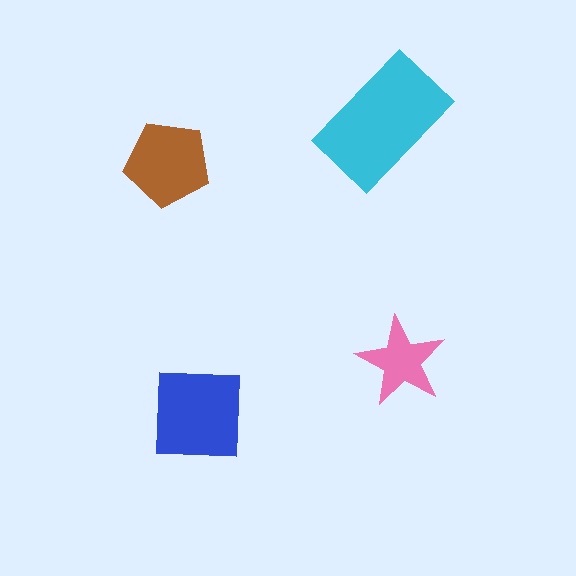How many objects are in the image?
There are 4 objects in the image.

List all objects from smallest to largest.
The pink star, the brown pentagon, the blue square, the cyan rectangle.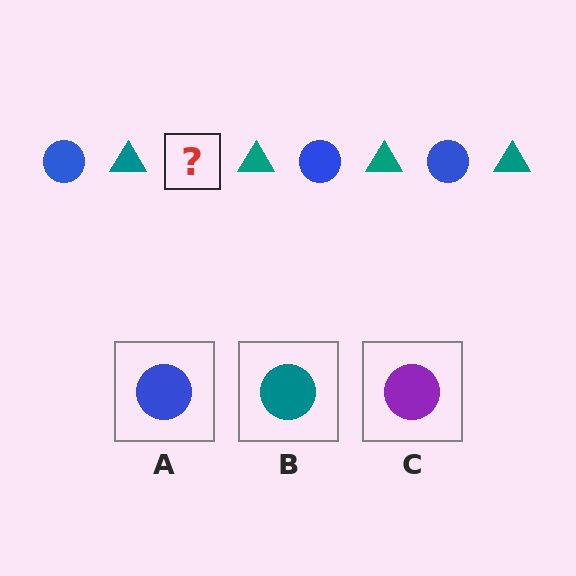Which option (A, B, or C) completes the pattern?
A.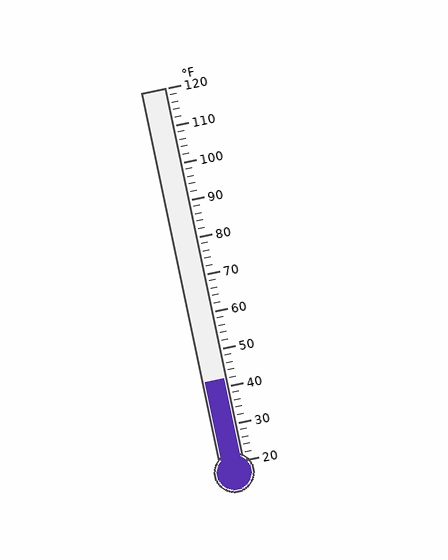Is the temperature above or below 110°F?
The temperature is below 110°F.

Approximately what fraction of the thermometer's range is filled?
The thermometer is filled to approximately 20% of its range.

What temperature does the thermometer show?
The thermometer shows approximately 42°F.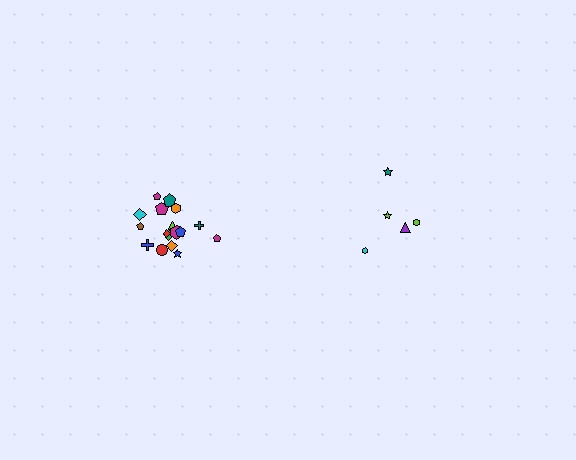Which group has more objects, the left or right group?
The left group.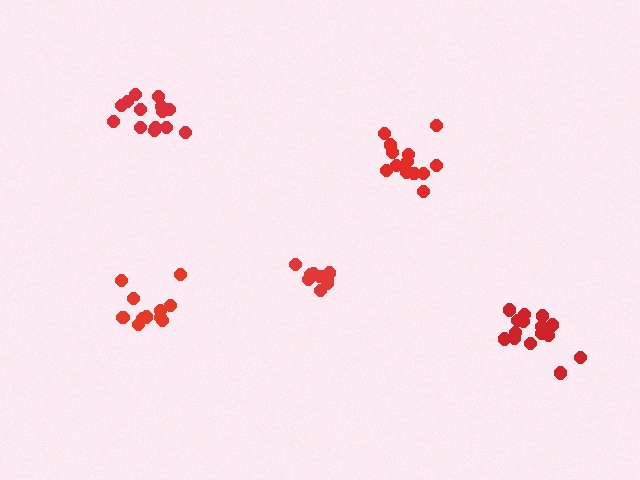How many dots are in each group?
Group 1: 14 dots, Group 2: 13 dots, Group 3: 12 dots, Group 4: 15 dots, Group 5: 10 dots (64 total).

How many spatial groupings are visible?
There are 5 spatial groupings.